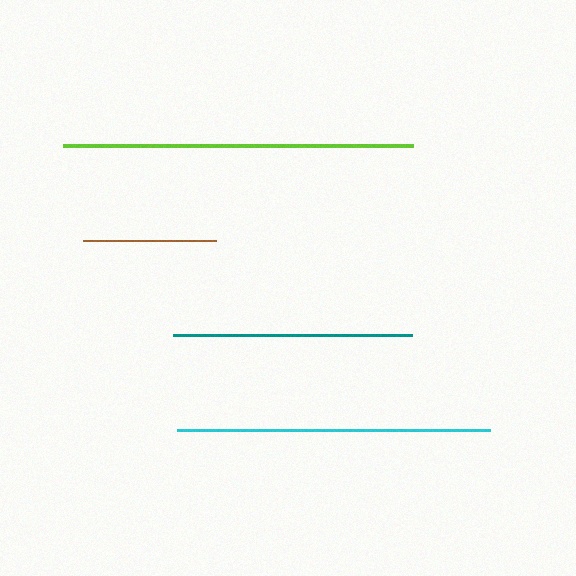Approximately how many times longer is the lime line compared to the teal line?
The lime line is approximately 1.5 times the length of the teal line.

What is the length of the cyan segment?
The cyan segment is approximately 312 pixels long.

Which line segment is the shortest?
The brown line is the shortest at approximately 132 pixels.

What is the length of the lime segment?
The lime segment is approximately 350 pixels long.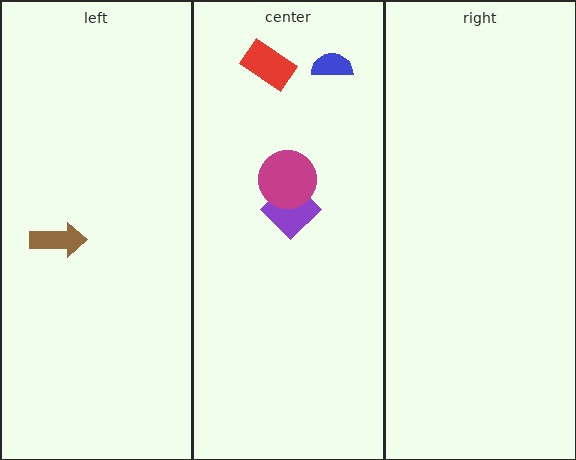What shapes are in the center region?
The purple diamond, the red rectangle, the magenta circle, the blue semicircle.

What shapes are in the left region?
The brown arrow.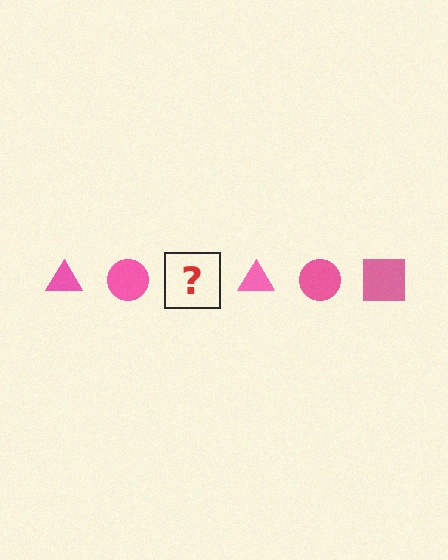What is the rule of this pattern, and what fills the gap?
The rule is that the pattern cycles through triangle, circle, square shapes in pink. The gap should be filled with a pink square.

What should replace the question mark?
The question mark should be replaced with a pink square.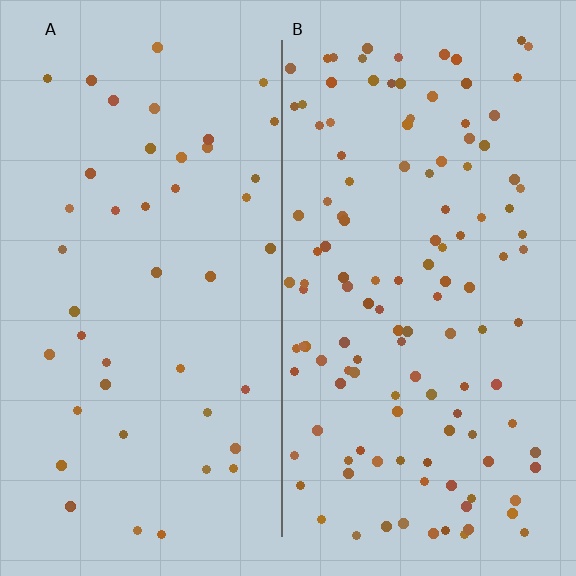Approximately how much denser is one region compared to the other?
Approximately 2.8× — region B over region A.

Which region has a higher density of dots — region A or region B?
B (the right).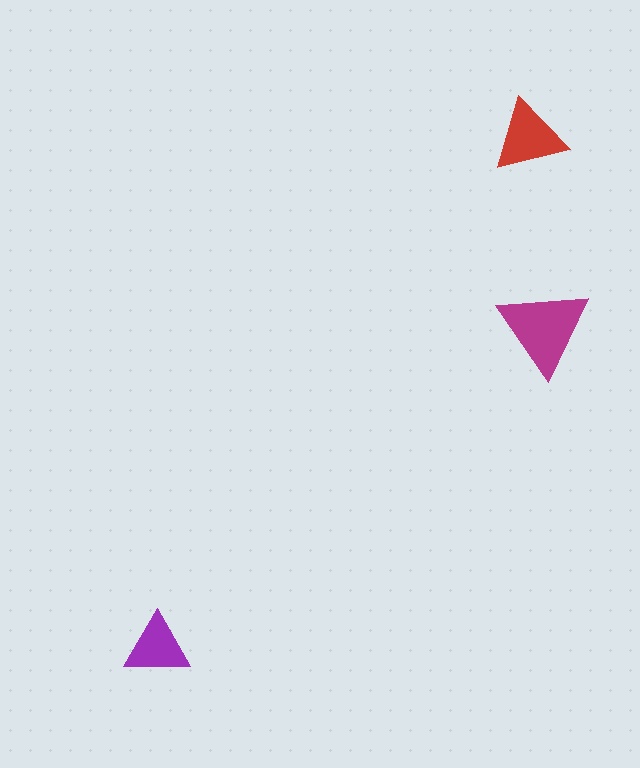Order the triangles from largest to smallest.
the magenta one, the red one, the purple one.